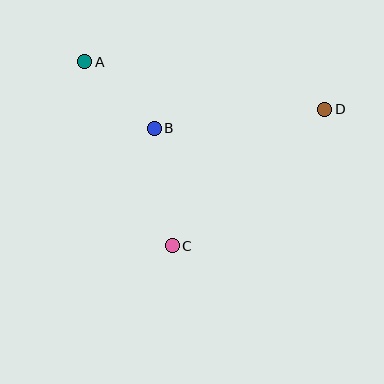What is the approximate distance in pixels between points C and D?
The distance between C and D is approximately 204 pixels.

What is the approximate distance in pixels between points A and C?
The distance between A and C is approximately 204 pixels.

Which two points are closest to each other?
Points A and B are closest to each other.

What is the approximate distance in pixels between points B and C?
The distance between B and C is approximately 119 pixels.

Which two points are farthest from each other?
Points A and D are farthest from each other.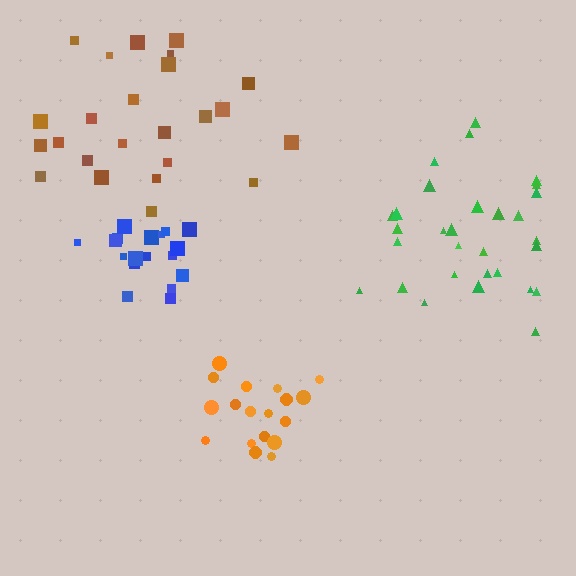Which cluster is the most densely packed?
Blue.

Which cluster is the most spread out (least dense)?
Brown.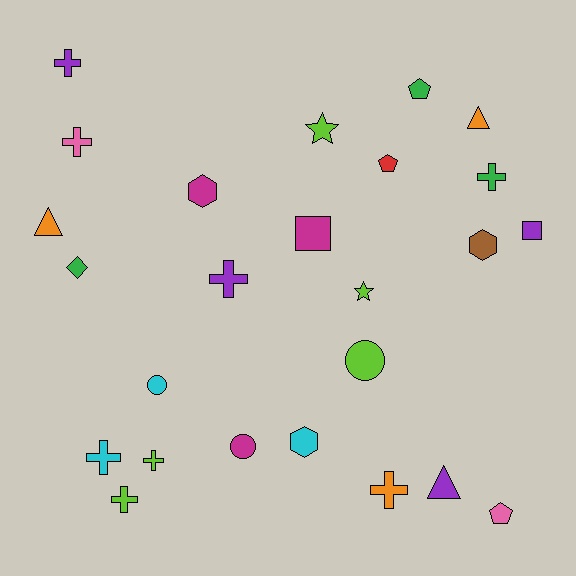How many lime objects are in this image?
There are 5 lime objects.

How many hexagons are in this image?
There are 3 hexagons.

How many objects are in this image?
There are 25 objects.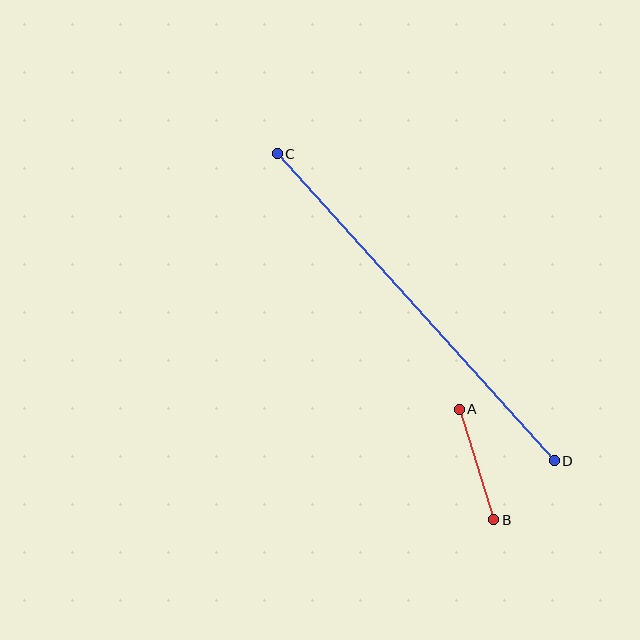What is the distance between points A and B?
The distance is approximately 116 pixels.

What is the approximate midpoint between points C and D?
The midpoint is at approximately (416, 307) pixels.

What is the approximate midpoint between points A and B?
The midpoint is at approximately (477, 464) pixels.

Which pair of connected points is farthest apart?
Points C and D are farthest apart.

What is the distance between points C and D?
The distance is approximately 413 pixels.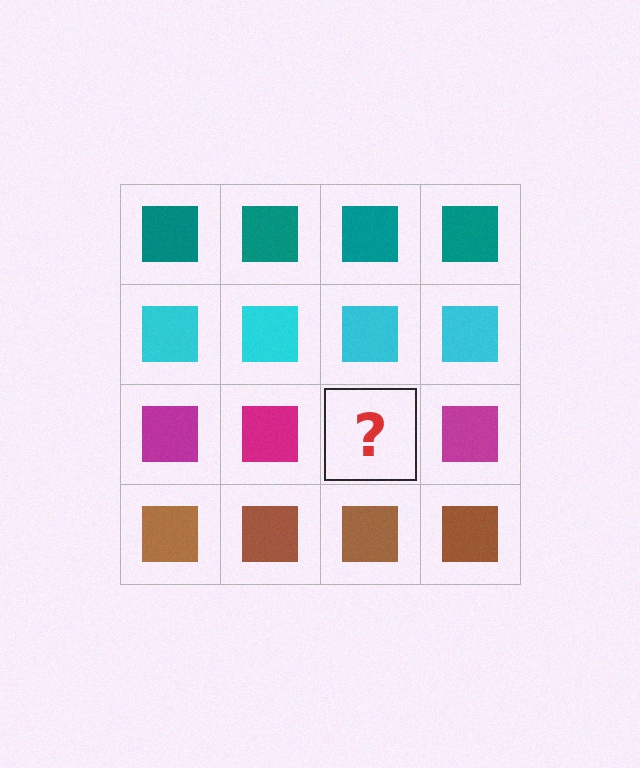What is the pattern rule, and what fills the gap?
The rule is that each row has a consistent color. The gap should be filled with a magenta square.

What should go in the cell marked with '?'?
The missing cell should contain a magenta square.